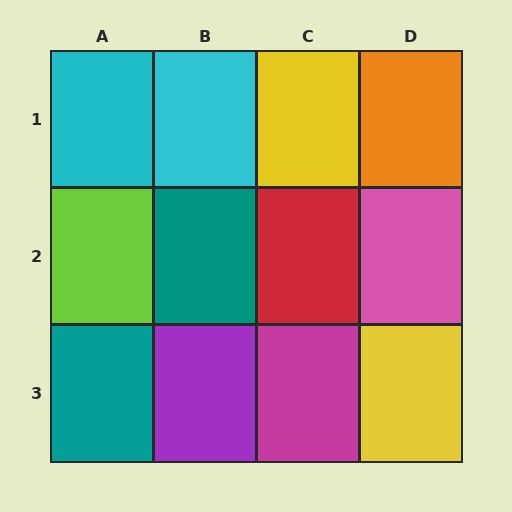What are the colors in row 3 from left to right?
Teal, purple, magenta, yellow.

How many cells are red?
1 cell is red.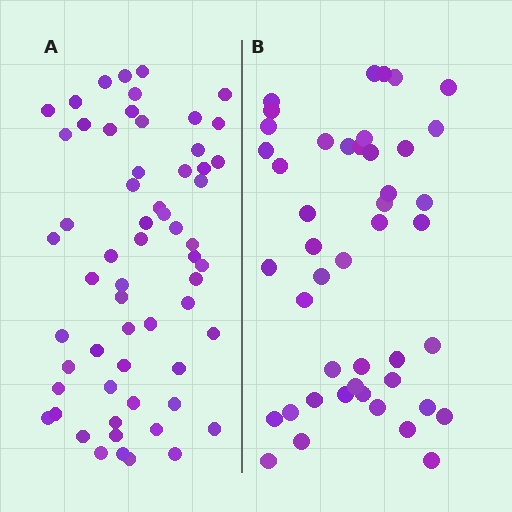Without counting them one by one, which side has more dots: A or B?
Region A (the left region) has more dots.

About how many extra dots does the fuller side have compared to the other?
Region A has approximately 15 more dots than region B.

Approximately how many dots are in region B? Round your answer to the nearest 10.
About 40 dots. (The exact count is 45, which rounds to 40.)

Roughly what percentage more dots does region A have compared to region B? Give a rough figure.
About 35% more.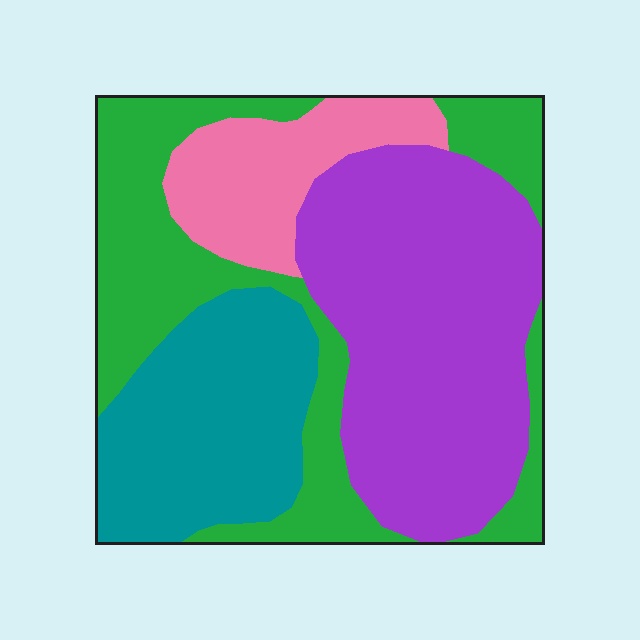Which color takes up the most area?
Purple, at roughly 35%.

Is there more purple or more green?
Purple.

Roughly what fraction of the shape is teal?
Teal takes up about one fifth (1/5) of the shape.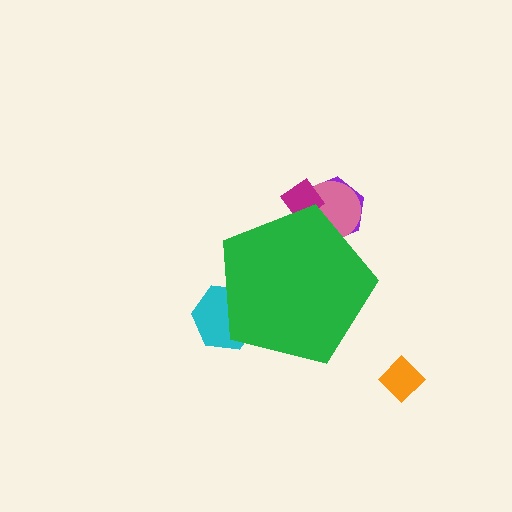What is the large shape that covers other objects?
A green pentagon.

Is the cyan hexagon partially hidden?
Yes, the cyan hexagon is partially hidden behind the green pentagon.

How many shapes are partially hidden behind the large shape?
4 shapes are partially hidden.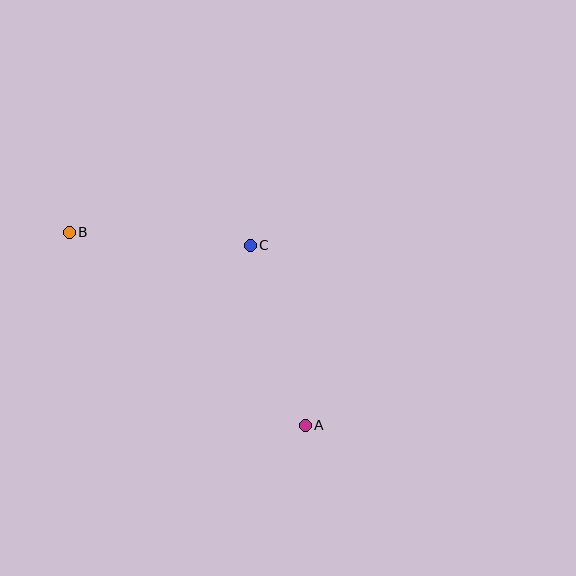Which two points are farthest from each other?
Points A and B are farthest from each other.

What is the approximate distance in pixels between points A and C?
The distance between A and C is approximately 188 pixels.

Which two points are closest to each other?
Points B and C are closest to each other.